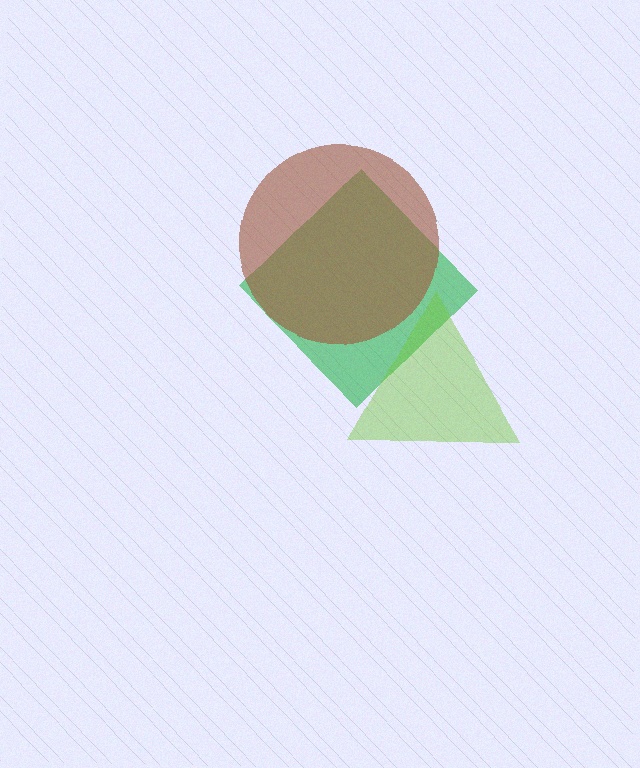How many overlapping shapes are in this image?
There are 3 overlapping shapes in the image.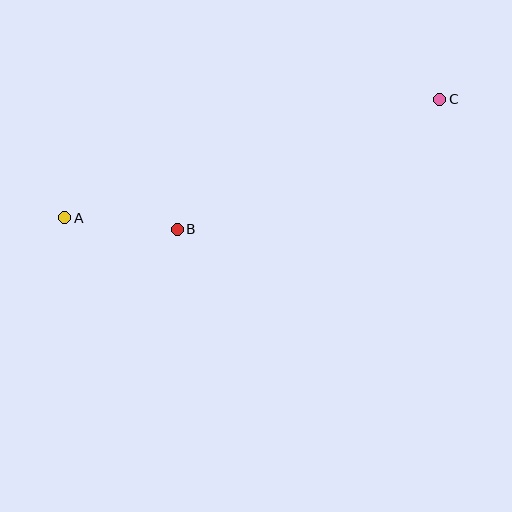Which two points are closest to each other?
Points A and B are closest to each other.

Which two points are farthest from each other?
Points A and C are farthest from each other.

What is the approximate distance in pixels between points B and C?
The distance between B and C is approximately 293 pixels.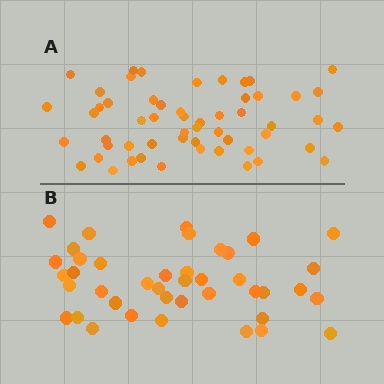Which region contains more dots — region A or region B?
Region A (the top region) has more dots.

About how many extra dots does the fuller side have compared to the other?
Region A has approximately 15 more dots than region B.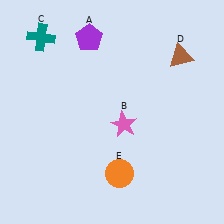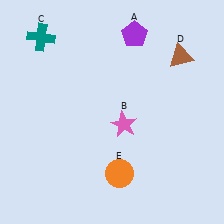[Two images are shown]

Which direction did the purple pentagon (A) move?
The purple pentagon (A) moved right.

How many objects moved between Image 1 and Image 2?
1 object moved between the two images.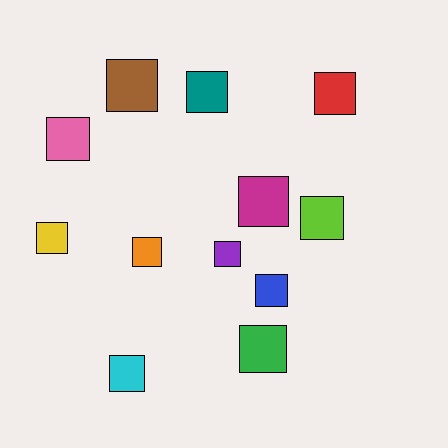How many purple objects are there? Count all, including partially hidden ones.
There is 1 purple object.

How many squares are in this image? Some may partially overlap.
There are 12 squares.